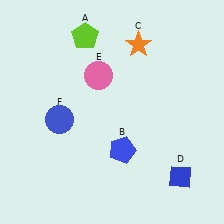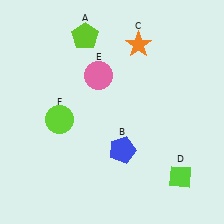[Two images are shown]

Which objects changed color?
D changed from blue to lime. F changed from blue to lime.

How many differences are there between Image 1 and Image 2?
There are 2 differences between the two images.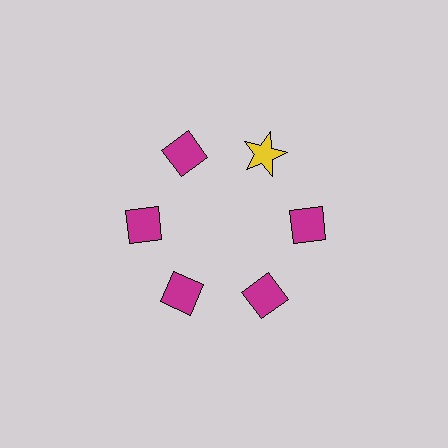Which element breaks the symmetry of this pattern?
The yellow star at roughly the 1 o'clock position breaks the symmetry. All other shapes are magenta diamonds.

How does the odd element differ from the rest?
It differs in both color (yellow instead of magenta) and shape (star instead of diamond).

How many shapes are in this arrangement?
There are 6 shapes arranged in a ring pattern.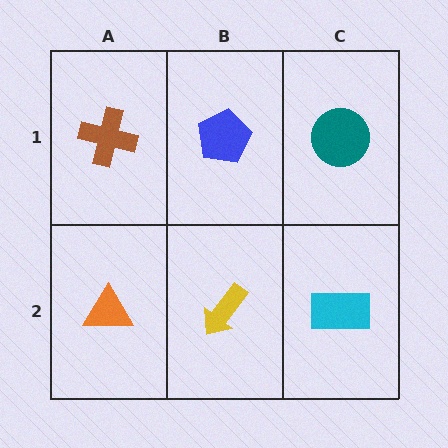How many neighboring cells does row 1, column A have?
2.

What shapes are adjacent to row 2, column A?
A brown cross (row 1, column A), a yellow arrow (row 2, column B).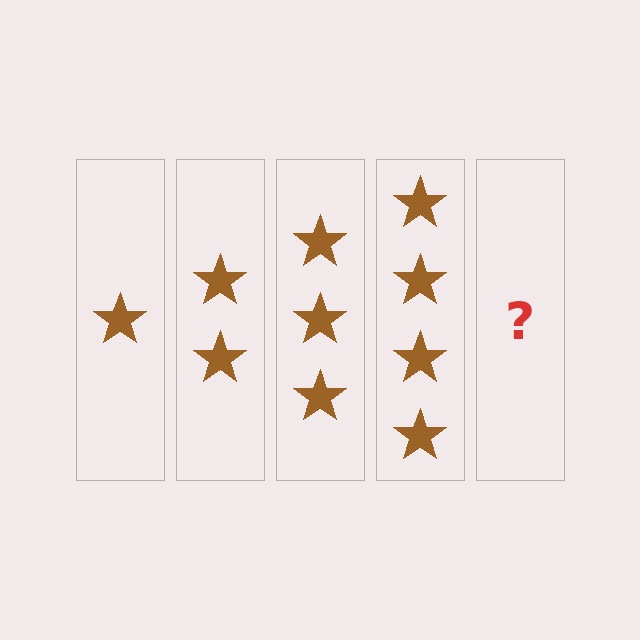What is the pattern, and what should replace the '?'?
The pattern is that each step adds one more star. The '?' should be 5 stars.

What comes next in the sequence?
The next element should be 5 stars.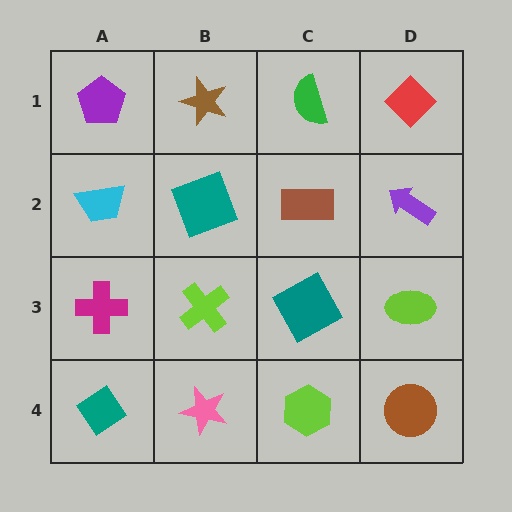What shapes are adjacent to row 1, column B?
A teal square (row 2, column B), a purple pentagon (row 1, column A), a green semicircle (row 1, column C).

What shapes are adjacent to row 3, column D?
A purple arrow (row 2, column D), a brown circle (row 4, column D), a teal square (row 3, column C).